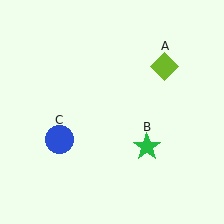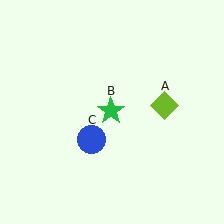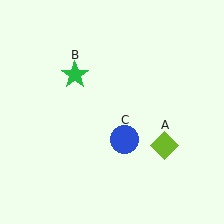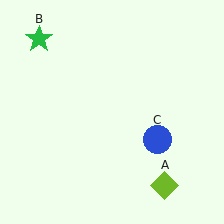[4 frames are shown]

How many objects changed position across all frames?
3 objects changed position: lime diamond (object A), green star (object B), blue circle (object C).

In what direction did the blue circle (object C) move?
The blue circle (object C) moved right.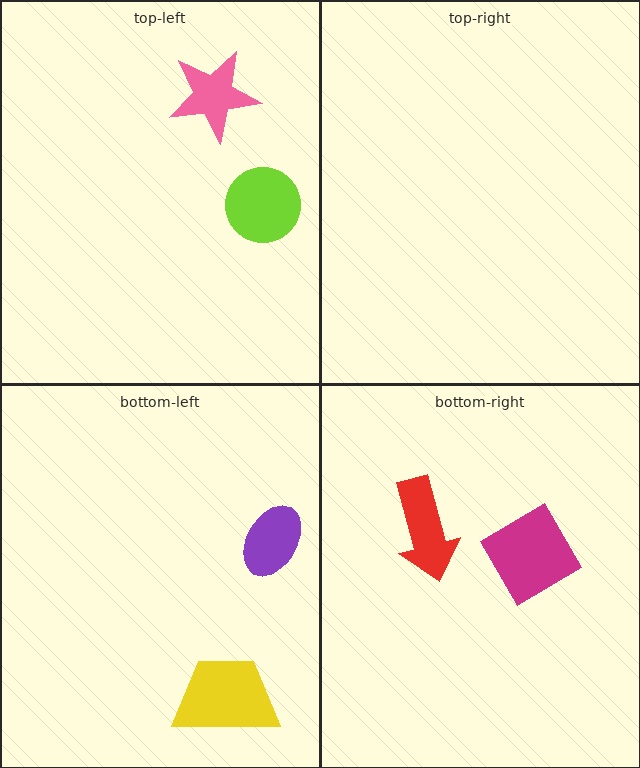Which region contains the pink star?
The top-left region.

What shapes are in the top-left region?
The lime circle, the pink star.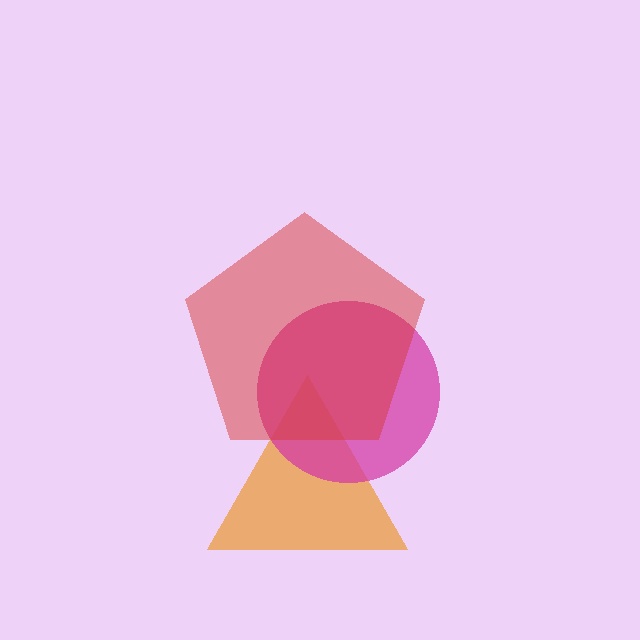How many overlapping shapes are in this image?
There are 3 overlapping shapes in the image.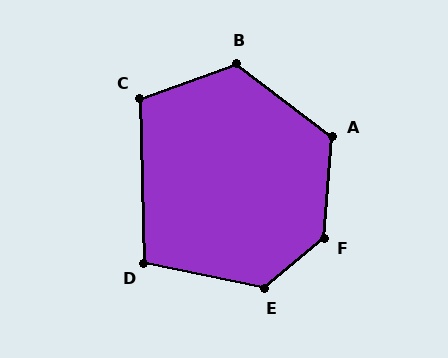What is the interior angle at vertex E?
Approximately 128 degrees (obtuse).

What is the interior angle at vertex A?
Approximately 123 degrees (obtuse).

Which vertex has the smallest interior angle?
D, at approximately 103 degrees.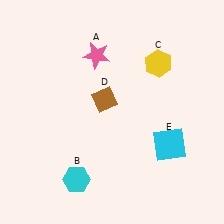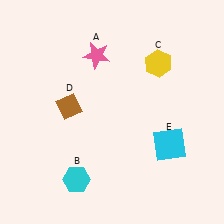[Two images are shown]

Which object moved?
The brown diamond (D) moved left.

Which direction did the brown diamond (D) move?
The brown diamond (D) moved left.